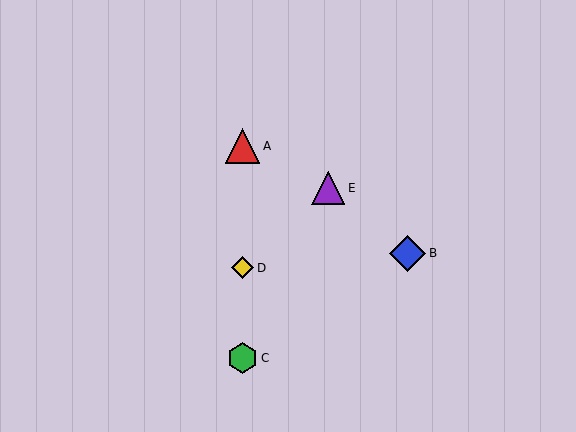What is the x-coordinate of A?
Object A is at x≈243.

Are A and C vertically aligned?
Yes, both are at x≈243.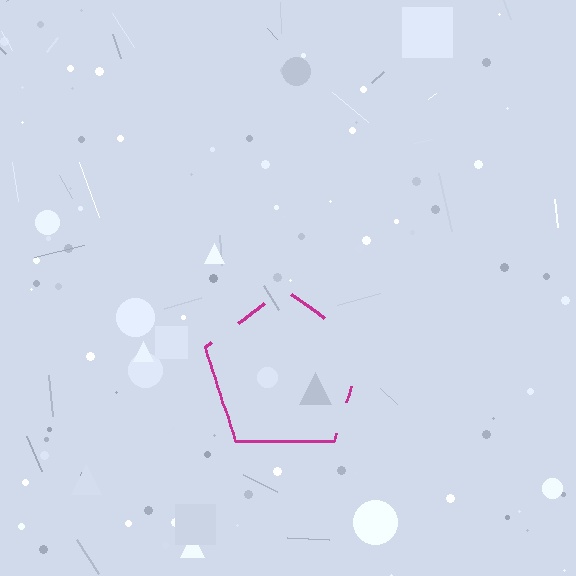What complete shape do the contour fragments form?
The contour fragments form a pentagon.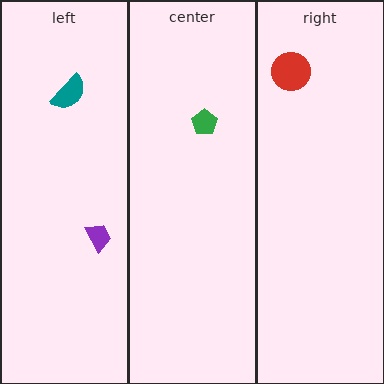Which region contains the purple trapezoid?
The left region.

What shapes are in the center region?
The green pentagon.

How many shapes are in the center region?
1.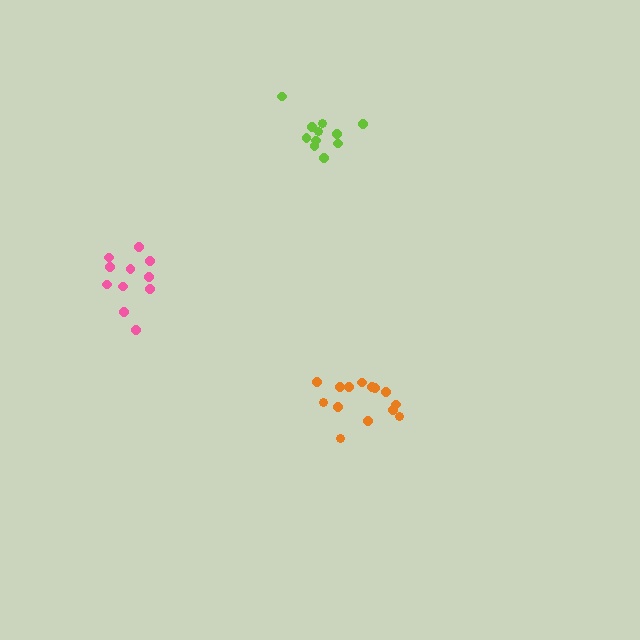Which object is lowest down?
The orange cluster is bottommost.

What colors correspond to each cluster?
The clusters are colored: pink, orange, lime.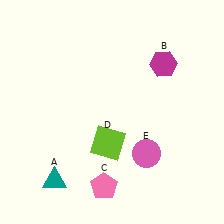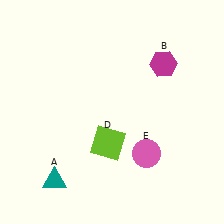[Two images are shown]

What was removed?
The pink pentagon (C) was removed in Image 2.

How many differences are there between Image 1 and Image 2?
There is 1 difference between the two images.